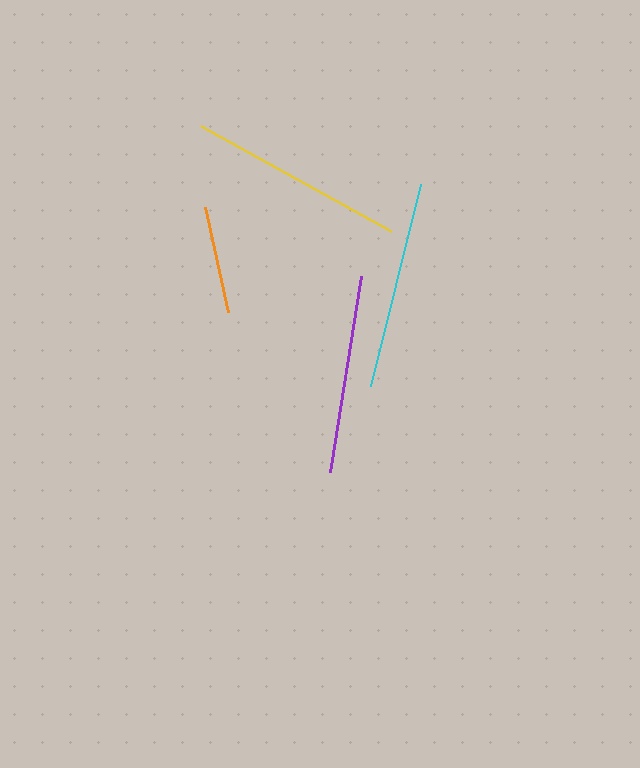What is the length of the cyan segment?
The cyan segment is approximately 209 pixels long.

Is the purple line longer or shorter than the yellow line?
The yellow line is longer than the purple line.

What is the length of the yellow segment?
The yellow segment is approximately 217 pixels long.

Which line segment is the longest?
The yellow line is the longest at approximately 217 pixels.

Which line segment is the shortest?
The orange line is the shortest at approximately 107 pixels.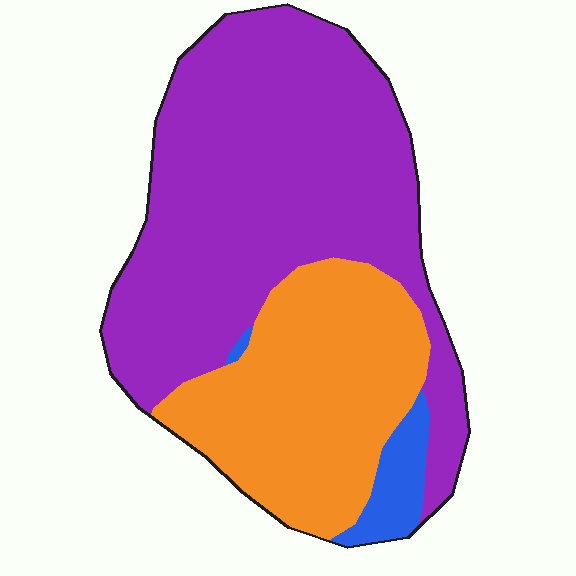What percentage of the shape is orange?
Orange covers around 35% of the shape.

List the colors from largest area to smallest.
From largest to smallest: purple, orange, blue.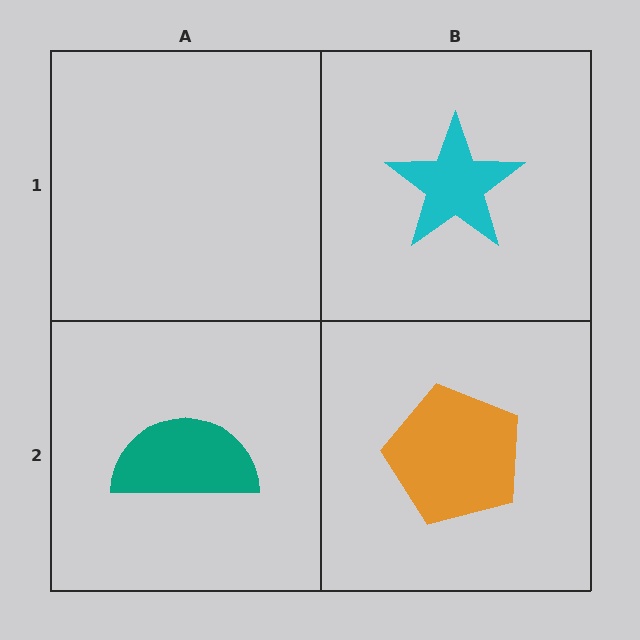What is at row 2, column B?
An orange pentagon.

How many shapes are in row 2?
2 shapes.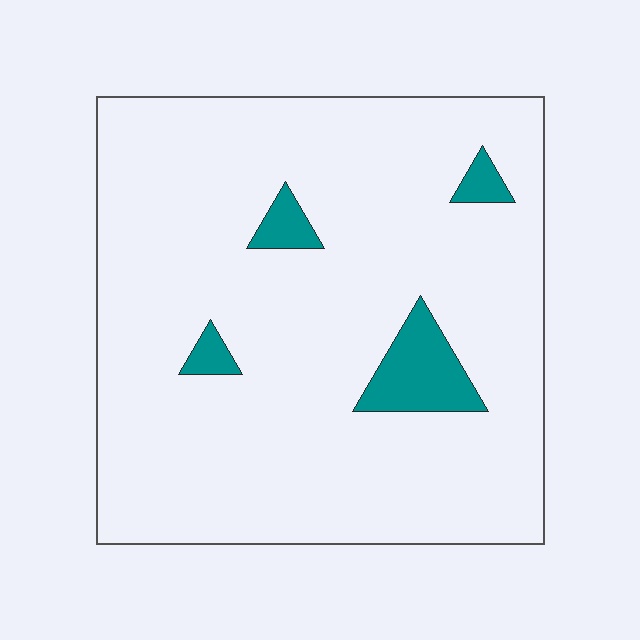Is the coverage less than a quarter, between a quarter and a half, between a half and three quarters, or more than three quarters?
Less than a quarter.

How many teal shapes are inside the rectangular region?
4.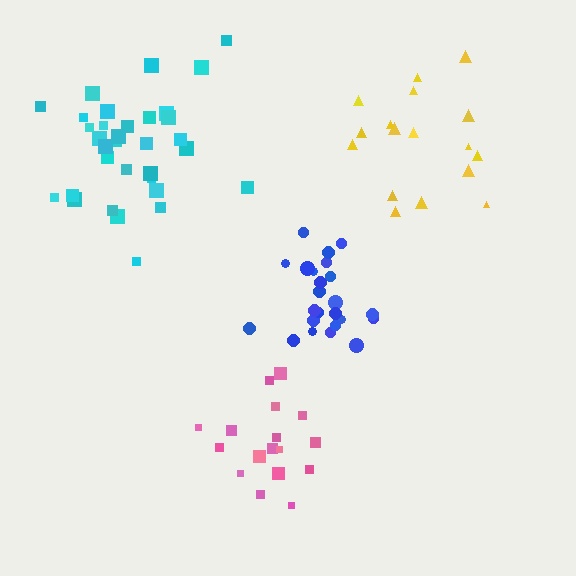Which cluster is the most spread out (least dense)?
Yellow.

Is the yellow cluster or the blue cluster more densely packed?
Blue.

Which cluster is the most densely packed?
Blue.